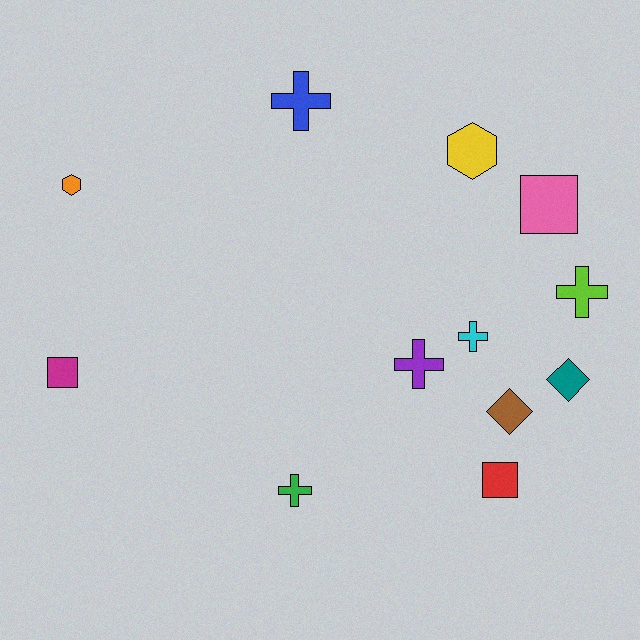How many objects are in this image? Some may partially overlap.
There are 12 objects.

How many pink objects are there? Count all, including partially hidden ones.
There is 1 pink object.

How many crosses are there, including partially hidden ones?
There are 5 crosses.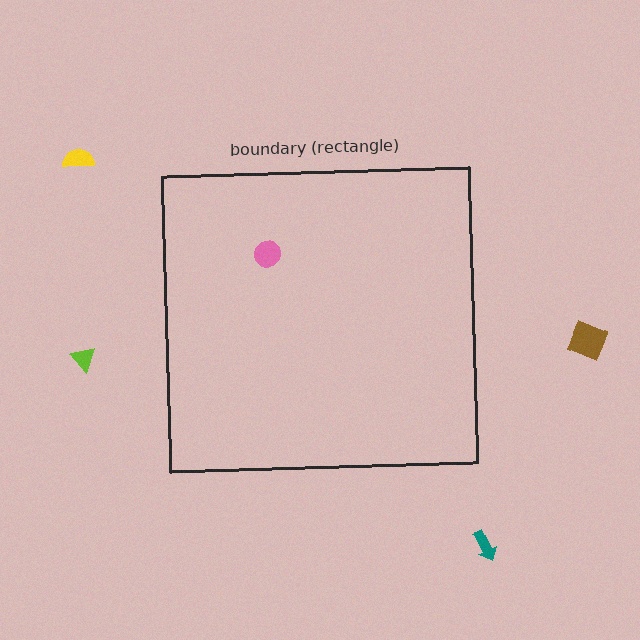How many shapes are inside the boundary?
1 inside, 4 outside.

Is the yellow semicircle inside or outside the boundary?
Outside.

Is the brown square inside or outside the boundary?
Outside.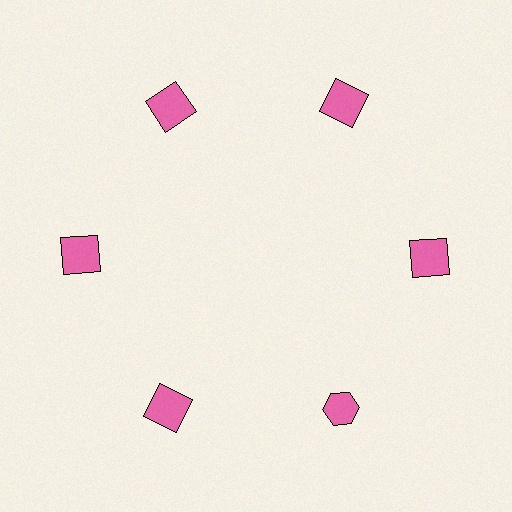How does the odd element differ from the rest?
It has a different shape: hexagon instead of square.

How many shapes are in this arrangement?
There are 6 shapes arranged in a ring pattern.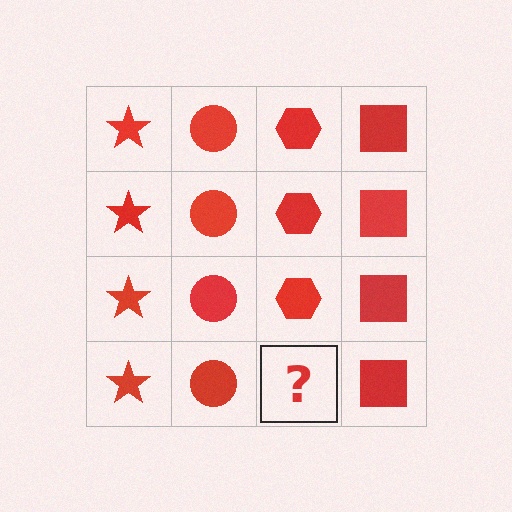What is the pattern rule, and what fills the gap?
The rule is that each column has a consistent shape. The gap should be filled with a red hexagon.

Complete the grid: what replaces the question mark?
The question mark should be replaced with a red hexagon.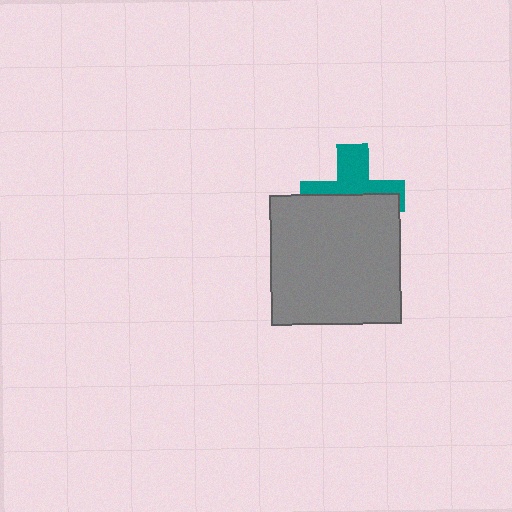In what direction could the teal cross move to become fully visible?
The teal cross could move up. That would shift it out from behind the gray square entirely.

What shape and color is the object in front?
The object in front is a gray square.